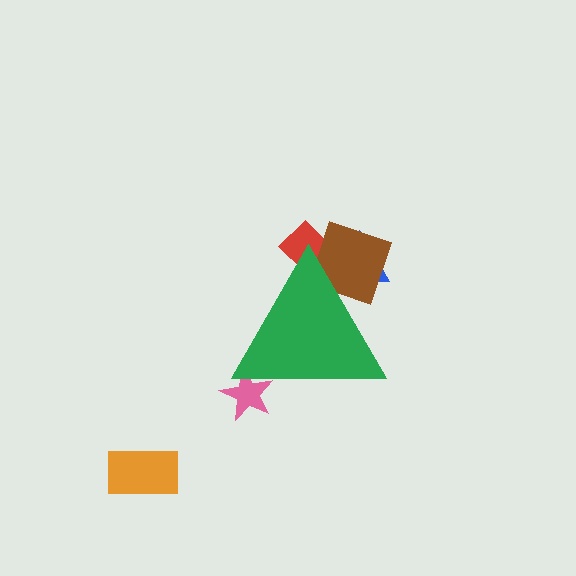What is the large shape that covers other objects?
A green triangle.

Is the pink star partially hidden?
Yes, the pink star is partially hidden behind the green triangle.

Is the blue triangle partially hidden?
Yes, the blue triangle is partially hidden behind the green triangle.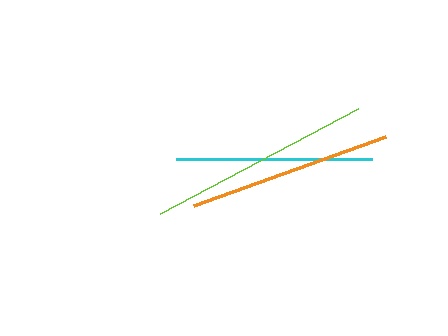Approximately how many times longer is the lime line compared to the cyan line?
The lime line is approximately 1.1 times the length of the cyan line.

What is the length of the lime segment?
The lime segment is approximately 224 pixels long.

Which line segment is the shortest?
The cyan line is the shortest at approximately 196 pixels.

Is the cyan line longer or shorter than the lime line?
The lime line is longer than the cyan line.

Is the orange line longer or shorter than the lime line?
The lime line is longer than the orange line.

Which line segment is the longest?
The lime line is the longest at approximately 224 pixels.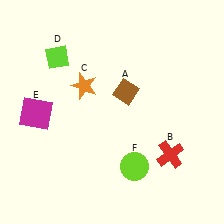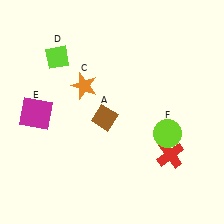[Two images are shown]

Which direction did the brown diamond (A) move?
The brown diamond (A) moved down.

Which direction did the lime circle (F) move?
The lime circle (F) moved up.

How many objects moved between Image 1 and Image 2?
2 objects moved between the two images.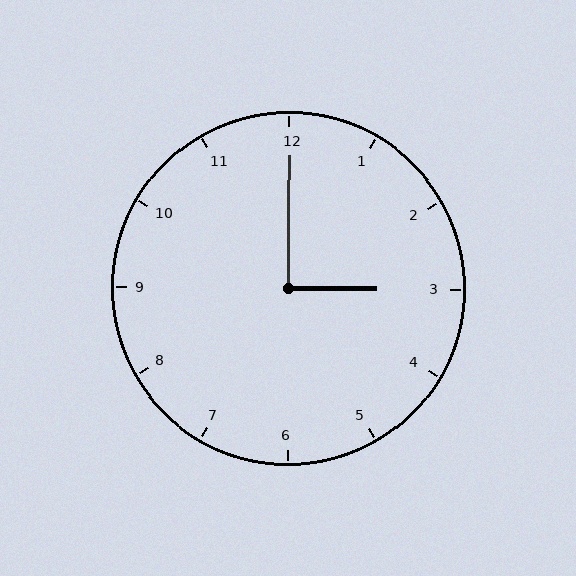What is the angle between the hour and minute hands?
Approximately 90 degrees.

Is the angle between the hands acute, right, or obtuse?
It is right.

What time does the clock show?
3:00.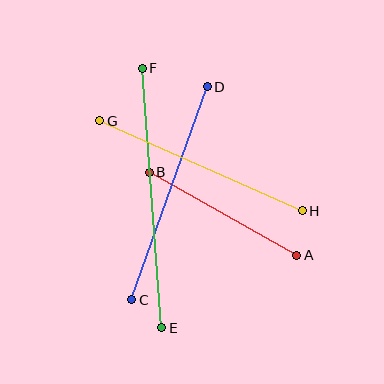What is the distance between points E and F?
The distance is approximately 260 pixels.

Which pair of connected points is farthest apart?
Points E and F are farthest apart.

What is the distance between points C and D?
The distance is approximately 226 pixels.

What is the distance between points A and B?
The distance is approximately 169 pixels.